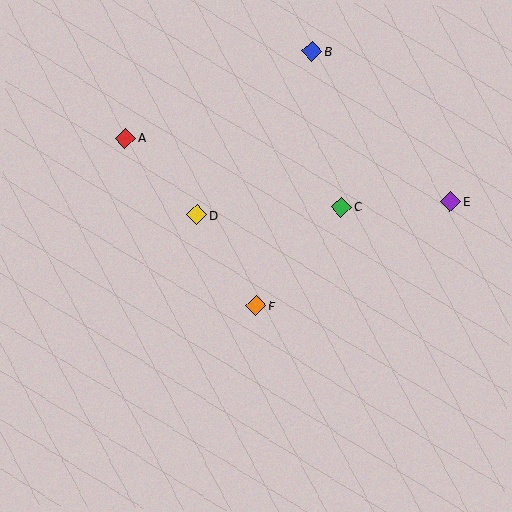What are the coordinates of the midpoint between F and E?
The midpoint between F and E is at (354, 254).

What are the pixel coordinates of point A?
Point A is at (126, 138).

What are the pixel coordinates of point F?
Point F is at (256, 306).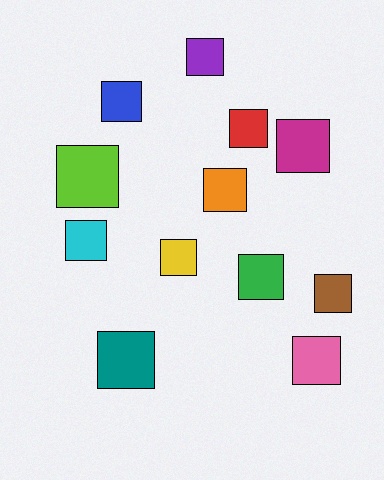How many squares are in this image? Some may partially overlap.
There are 12 squares.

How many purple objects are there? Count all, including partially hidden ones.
There is 1 purple object.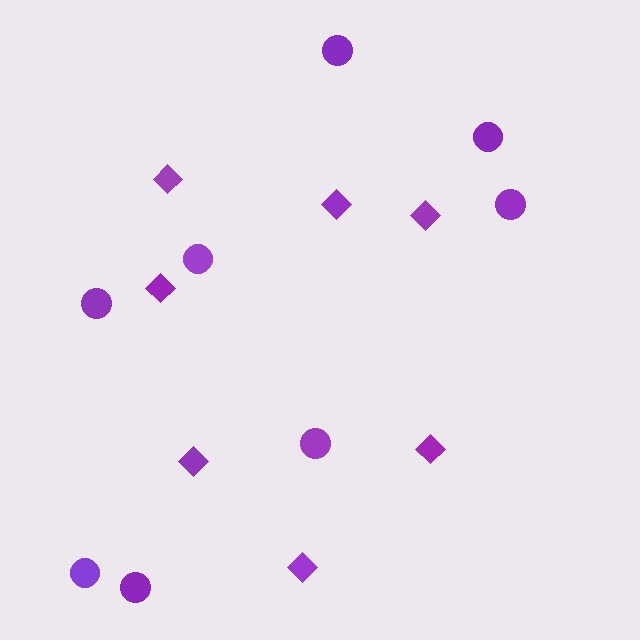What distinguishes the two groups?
There are 2 groups: one group of diamonds (7) and one group of circles (8).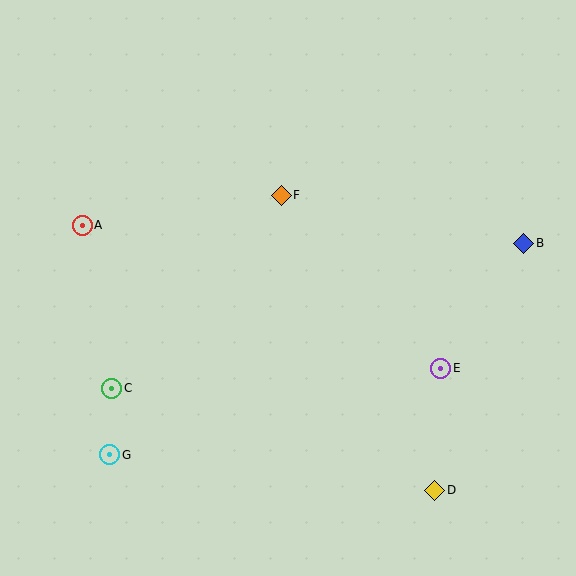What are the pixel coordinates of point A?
Point A is at (82, 225).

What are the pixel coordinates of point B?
Point B is at (524, 243).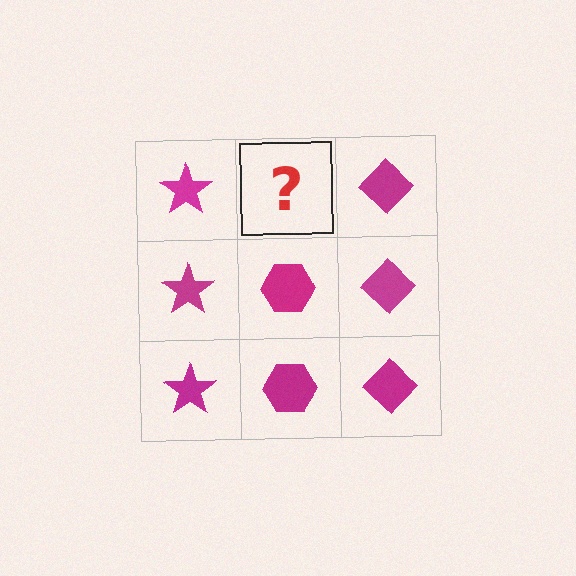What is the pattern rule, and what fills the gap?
The rule is that each column has a consistent shape. The gap should be filled with a magenta hexagon.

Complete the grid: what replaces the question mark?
The question mark should be replaced with a magenta hexagon.